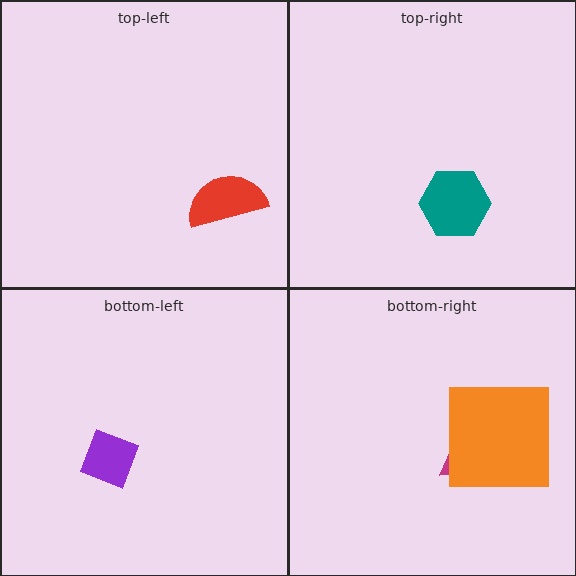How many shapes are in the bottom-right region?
2.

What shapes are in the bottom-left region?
The purple diamond.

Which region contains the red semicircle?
The top-left region.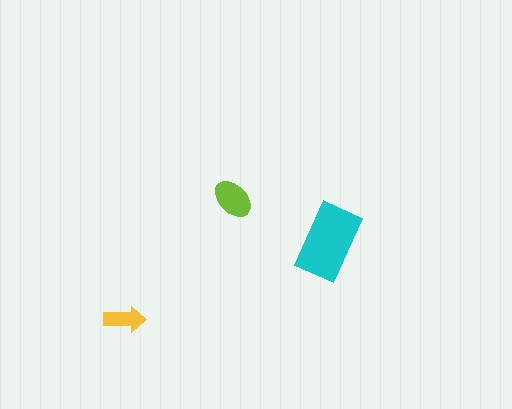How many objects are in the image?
There are 3 objects in the image.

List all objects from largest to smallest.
The cyan rectangle, the lime ellipse, the yellow arrow.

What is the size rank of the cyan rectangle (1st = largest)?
1st.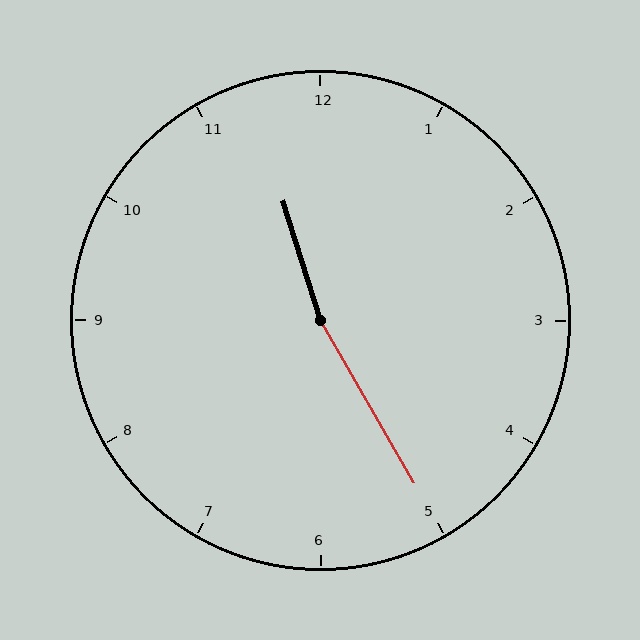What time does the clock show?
11:25.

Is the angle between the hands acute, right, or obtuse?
It is obtuse.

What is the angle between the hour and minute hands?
Approximately 168 degrees.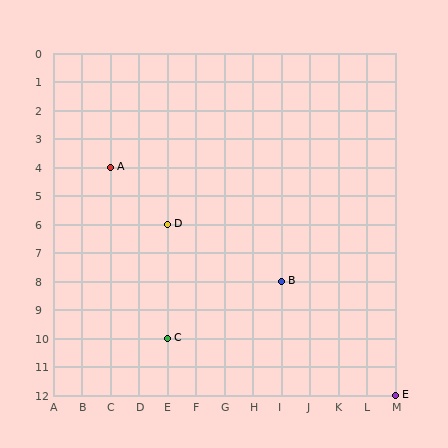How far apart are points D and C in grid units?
Points D and C are 4 rows apart.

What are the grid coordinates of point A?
Point A is at grid coordinates (C, 4).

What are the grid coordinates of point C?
Point C is at grid coordinates (E, 10).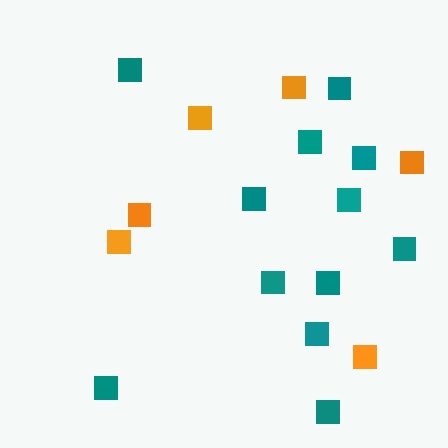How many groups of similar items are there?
There are 2 groups: one group of orange squares (6) and one group of teal squares (12).